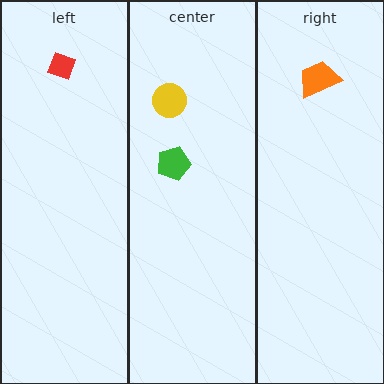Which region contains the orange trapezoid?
The right region.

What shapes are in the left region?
The red diamond.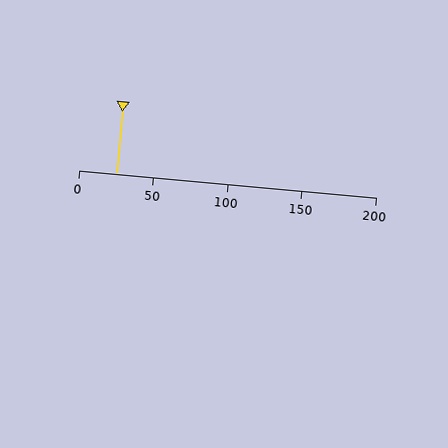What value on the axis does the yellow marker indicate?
The marker indicates approximately 25.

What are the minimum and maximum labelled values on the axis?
The axis runs from 0 to 200.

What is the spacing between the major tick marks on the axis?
The major ticks are spaced 50 apart.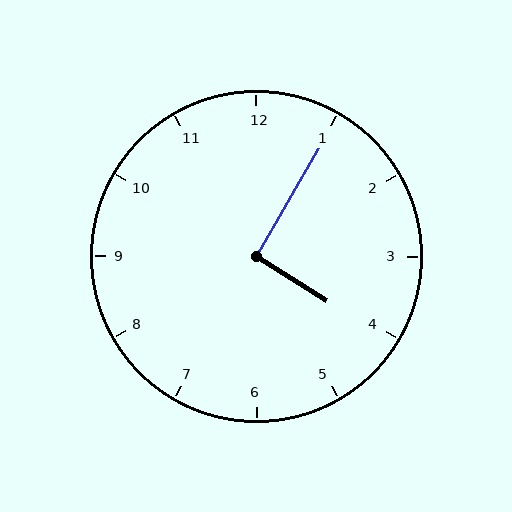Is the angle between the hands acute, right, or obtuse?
It is right.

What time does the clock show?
4:05.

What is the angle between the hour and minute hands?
Approximately 92 degrees.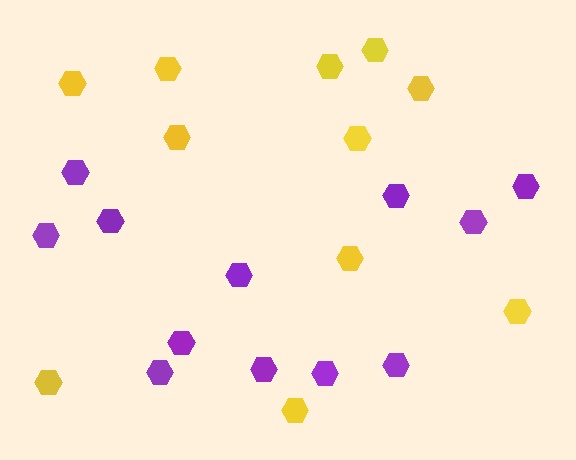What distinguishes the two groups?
There are 2 groups: one group of purple hexagons (12) and one group of yellow hexagons (11).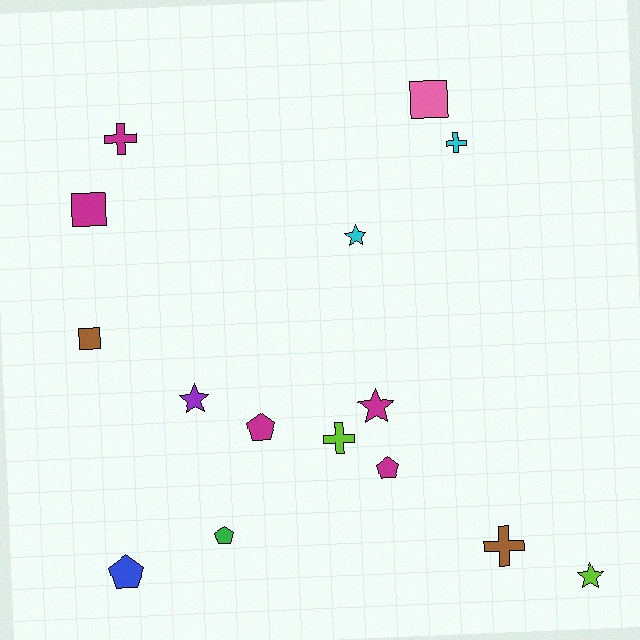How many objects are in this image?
There are 15 objects.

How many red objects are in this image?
There are no red objects.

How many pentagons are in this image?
There are 4 pentagons.